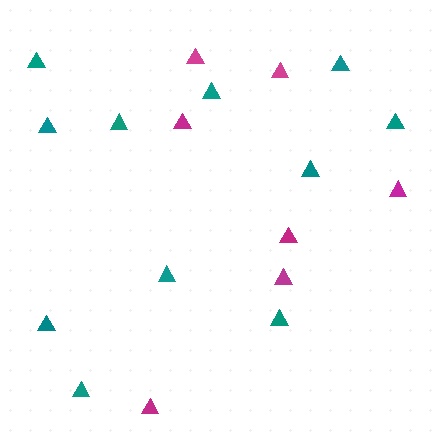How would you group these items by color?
There are 2 groups: one group of teal triangles (11) and one group of magenta triangles (7).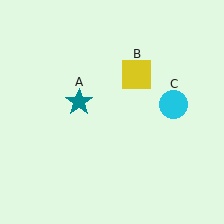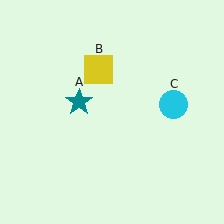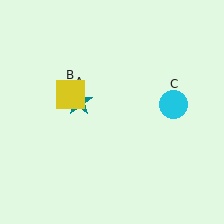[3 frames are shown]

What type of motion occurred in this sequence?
The yellow square (object B) rotated counterclockwise around the center of the scene.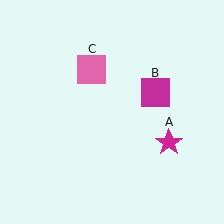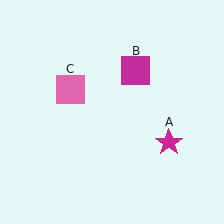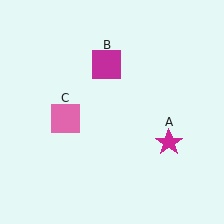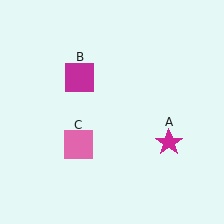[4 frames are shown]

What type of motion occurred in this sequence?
The magenta square (object B), pink square (object C) rotated counterclockwise around the center of the scene.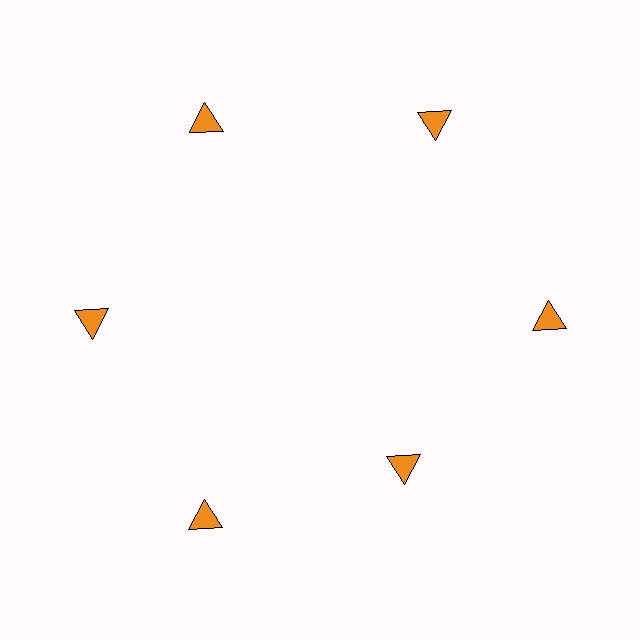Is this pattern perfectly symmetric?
No. The 6 orange triangles are arranged in a ring, but one element near the 5 o'clock position is pulled inward toward the center, breaking the 6-fold rotational symmetry.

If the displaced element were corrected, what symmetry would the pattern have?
It would have 6-fold rotational symmetry — the pattern would map onto itself every 60 degrees.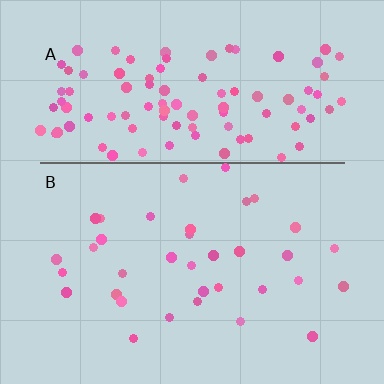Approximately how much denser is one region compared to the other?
Approximately 3.1× — region A over region B.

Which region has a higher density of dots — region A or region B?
A (the top).